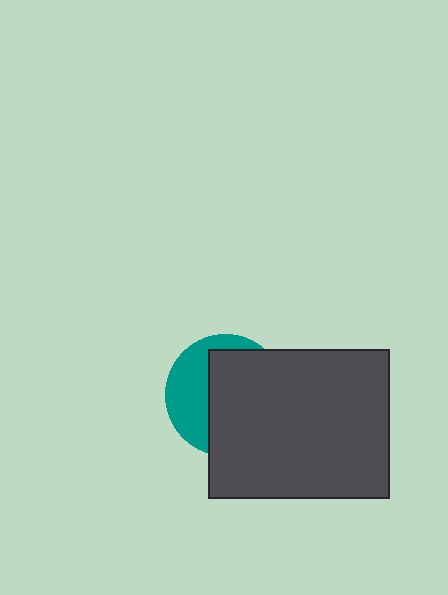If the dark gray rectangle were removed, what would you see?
You would see the complete teal circle.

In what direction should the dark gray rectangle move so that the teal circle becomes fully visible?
The dark gray rectangle should move right. That is the shortest direction to clear the overlap and leave the teal circle fully visible.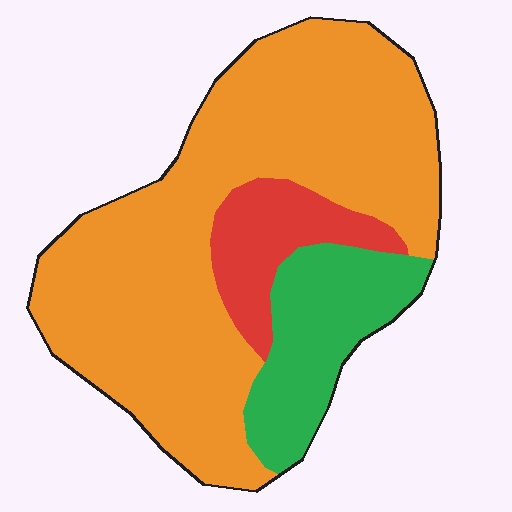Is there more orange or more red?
Orange.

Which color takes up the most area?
Orange, at roughly 70%.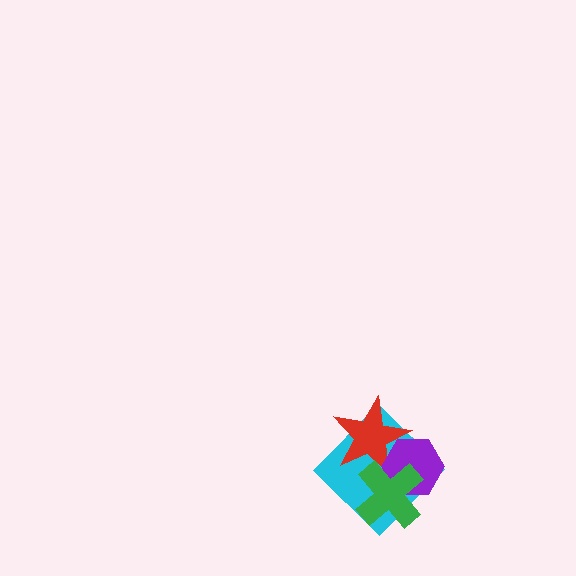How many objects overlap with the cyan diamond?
3 objects overlap with the cyan diamond.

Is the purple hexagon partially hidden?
Yes, it is partially covered by another shape.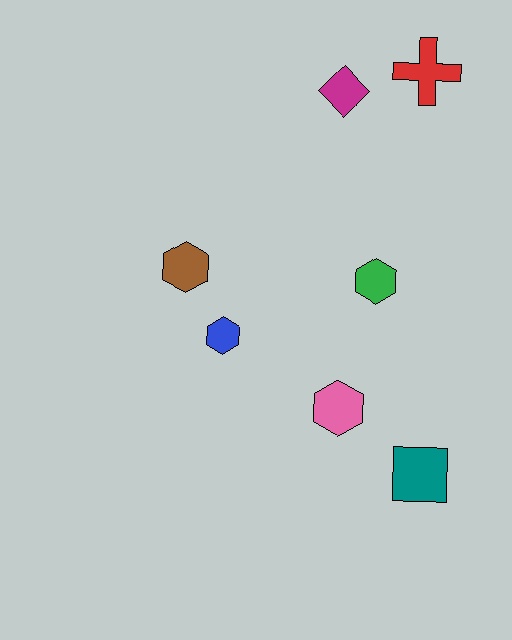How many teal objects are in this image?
There is 1 teal object.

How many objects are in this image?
There are 7 objects.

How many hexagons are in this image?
There are 4 hexagons.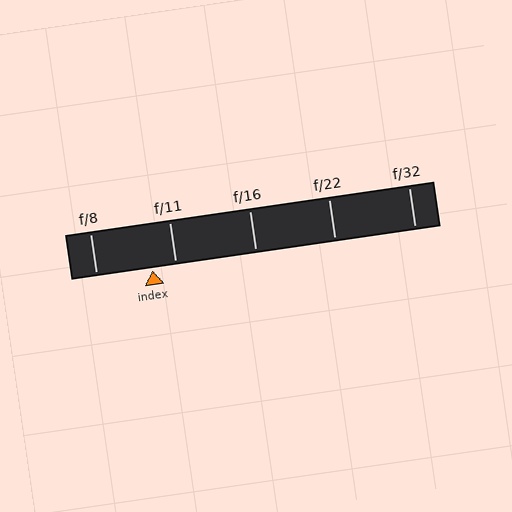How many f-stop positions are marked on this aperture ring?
There are 5 f-stop positions marked.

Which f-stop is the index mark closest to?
The index mark is closest to f/11.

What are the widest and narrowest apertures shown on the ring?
The widest aperture shown is f/8 and the narrowest is f/32.